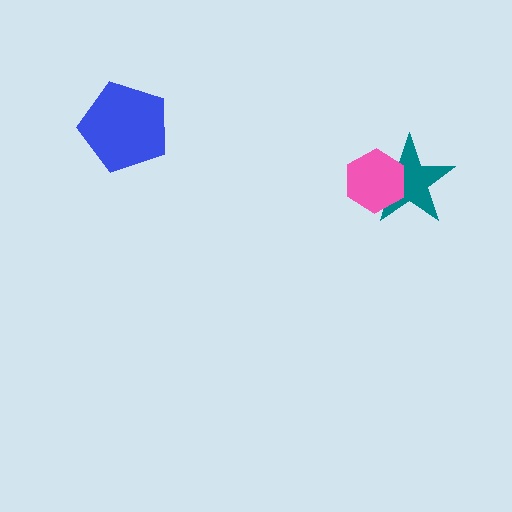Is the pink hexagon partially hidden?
No, no other shape covers it.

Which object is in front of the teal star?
The pink hexagon is in front of the teal star.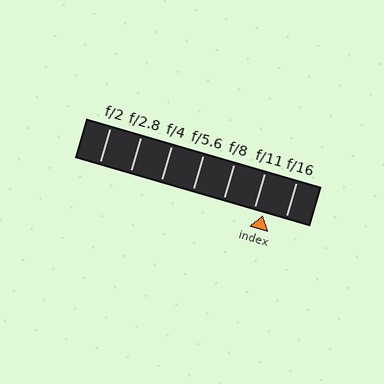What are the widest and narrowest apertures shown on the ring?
The widest aperture shown is f/2 and the narrowest is f/16.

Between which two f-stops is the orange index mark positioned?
The index mark is between f/11 and f/16.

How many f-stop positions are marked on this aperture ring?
There are 7 f-stop positions marked.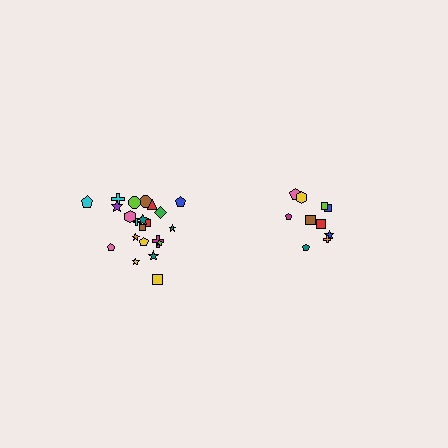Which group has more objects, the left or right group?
The left group.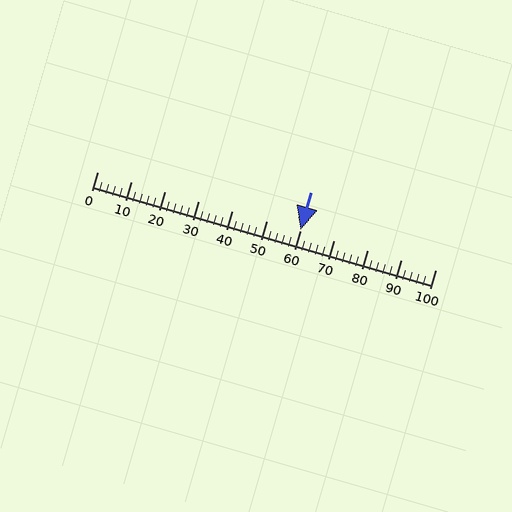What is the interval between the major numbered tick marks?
The major tick marks are spaced 10 units apart.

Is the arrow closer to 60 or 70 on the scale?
The arrow is closer to 60.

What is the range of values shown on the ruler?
The ruler shows values from 0 to 100.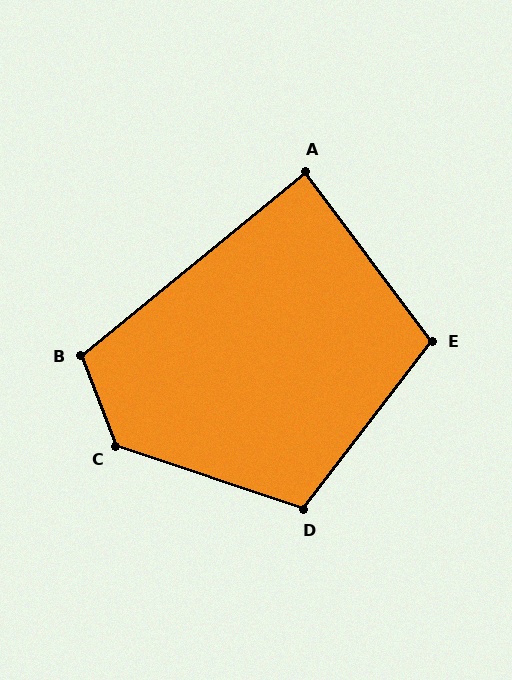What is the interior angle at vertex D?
Approximately 109 degrees (obtuse).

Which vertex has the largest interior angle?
C, at approximately 130 degrees.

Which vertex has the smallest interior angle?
A, at approximately 87 degrees.